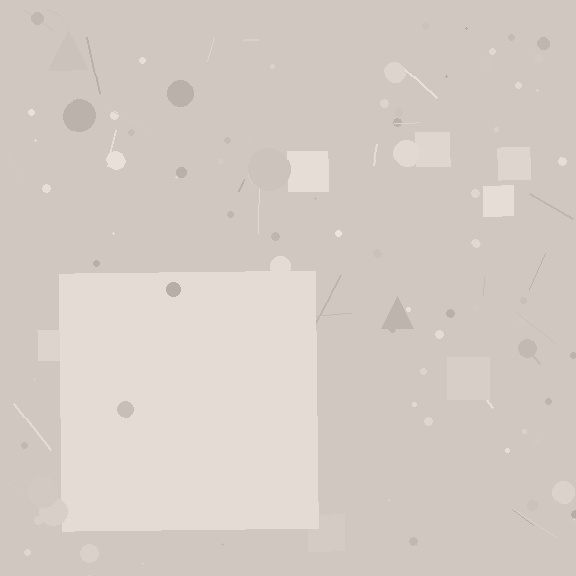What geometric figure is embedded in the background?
A square is embedded in the background.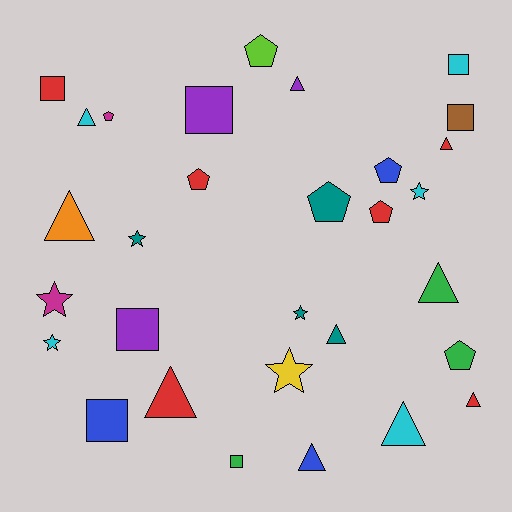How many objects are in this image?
There are 30 objects.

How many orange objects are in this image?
There is 1 orange object.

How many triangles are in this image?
There are 10 triangles.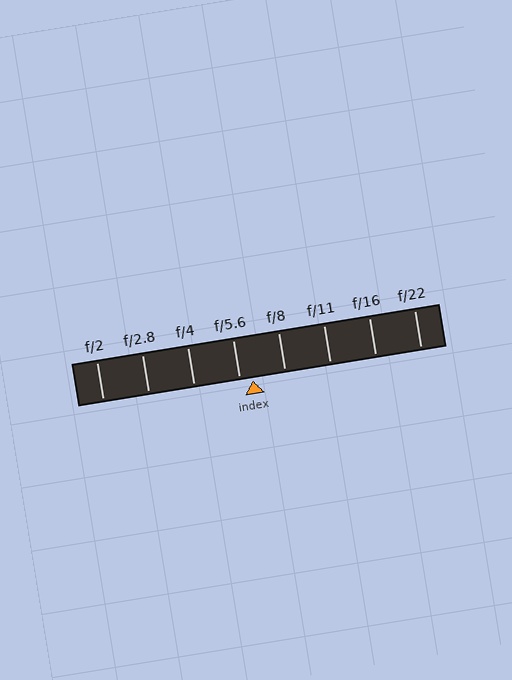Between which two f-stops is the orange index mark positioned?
The index mark is between f/5.6 and f/8.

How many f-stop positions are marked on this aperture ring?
There are 8 f-stop positions marked.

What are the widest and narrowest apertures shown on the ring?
The widest aperture shown is f/2 and the narrowest is f/22.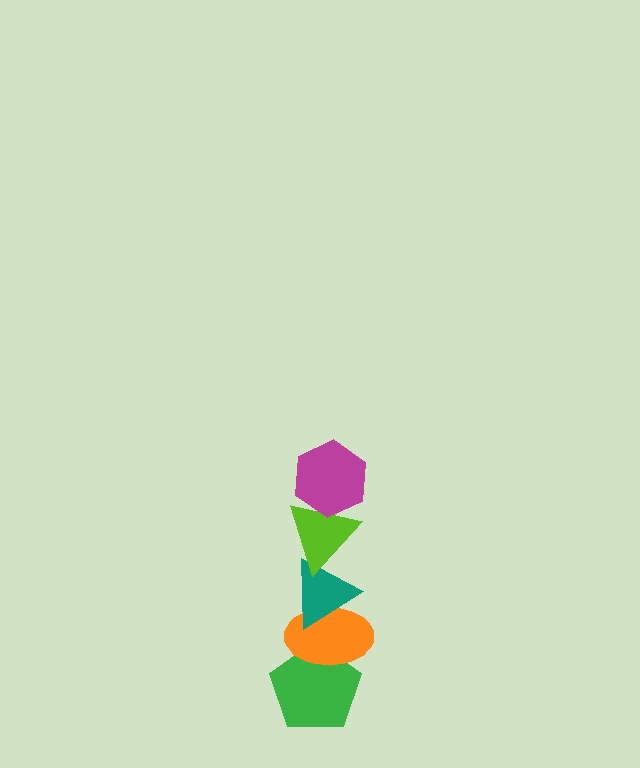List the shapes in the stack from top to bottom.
From top to bottom: the magenta hexagon, the lime triangle, the teal triangle, the orange ellipse, the green pentagon.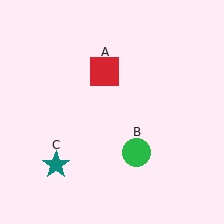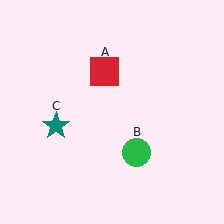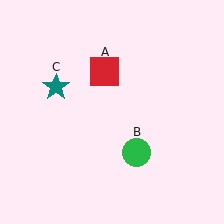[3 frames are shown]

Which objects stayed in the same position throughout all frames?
Red square (object A) and green circle (object B) remained stationary.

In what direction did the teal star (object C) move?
The teal star (object C) moved up.